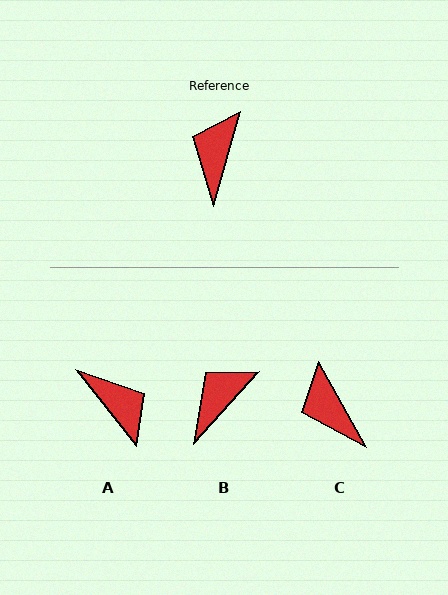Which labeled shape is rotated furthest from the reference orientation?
A, about 126 degrees away.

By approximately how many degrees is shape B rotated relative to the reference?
Approximately 27 degrees clockwise.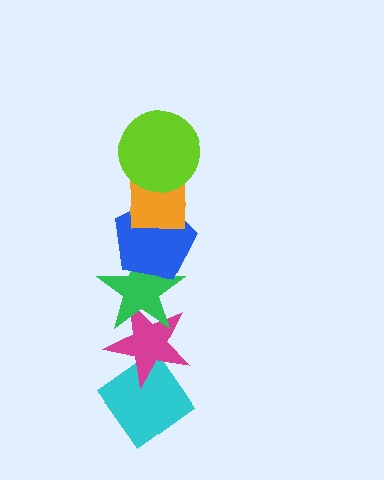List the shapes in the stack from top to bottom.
From top to bottom: the lime circle, the orange square, the blue pentagon, the green star, the magenta star, the cyan diamond.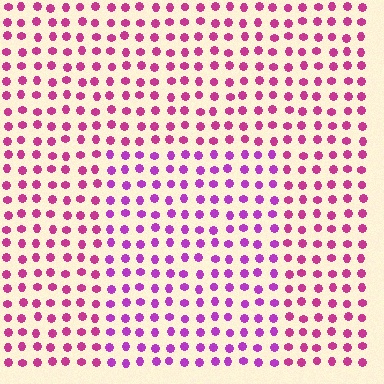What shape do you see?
I see a rectangle.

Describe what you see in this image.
The image is filled with small magenta elements in a uniform arrangement. A rectangle-shaped region is visible where the elements are tinted to a slightly different hue, forming a subtle color boundary.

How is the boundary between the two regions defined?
The boundary is defined purely by a slight shift in hue (about 28 degrees). Spacing, size, and orientation are identical on both sides.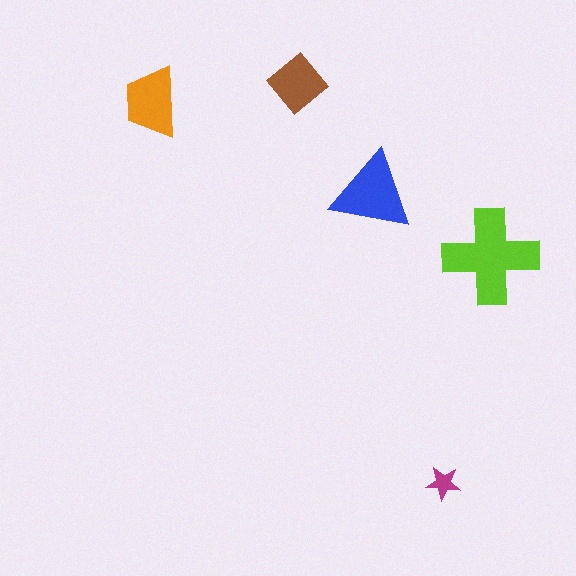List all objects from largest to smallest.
The lime cross, the blue triangle, the orange trapezoid, the brown diamond, the magenta star.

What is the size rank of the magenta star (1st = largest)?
5th.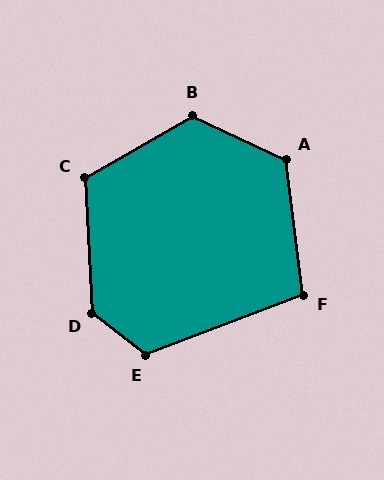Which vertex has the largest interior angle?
D, at approximately 131 degrees.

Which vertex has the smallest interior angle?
F, at approximately 104 degrees.